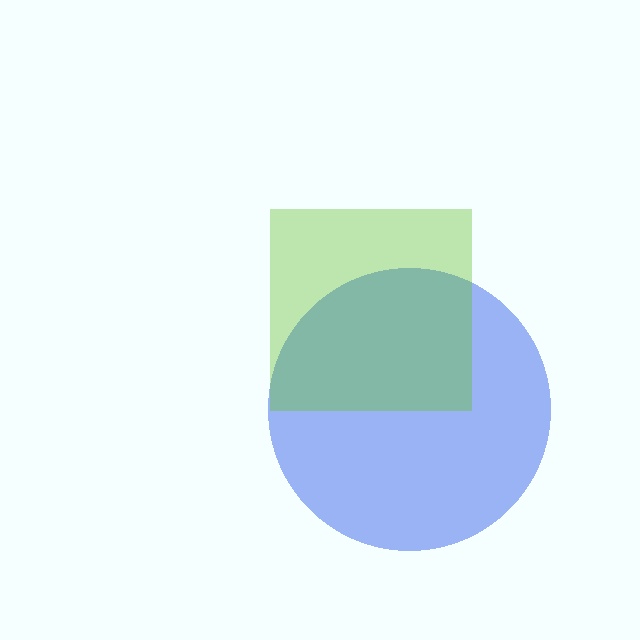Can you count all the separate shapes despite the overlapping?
Yes, there are 2 separate shapes.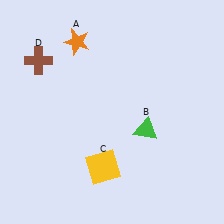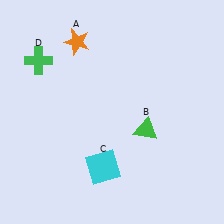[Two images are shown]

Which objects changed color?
C changed from yellow to cyan. D changed from brown to green.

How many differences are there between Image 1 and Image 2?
There are 2 differences between the two images.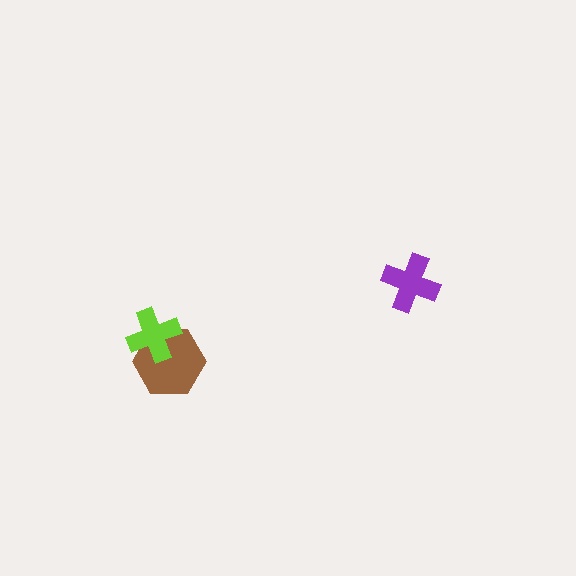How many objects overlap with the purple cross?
0 objects overlap with the purple cross.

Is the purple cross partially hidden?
No, no other shape covers it.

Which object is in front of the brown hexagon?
The lime cross is in front of the brown hexagon.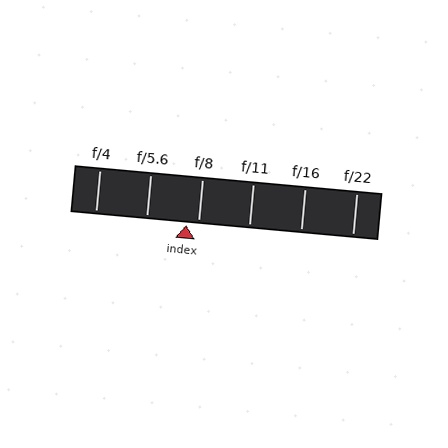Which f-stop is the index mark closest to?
The index mark is closest to f/8.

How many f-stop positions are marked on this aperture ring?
There are 6 f-stop positions marked.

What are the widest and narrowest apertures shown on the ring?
The widest aperture shown is f/4 and the narrowest is f/22.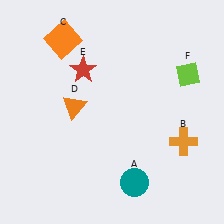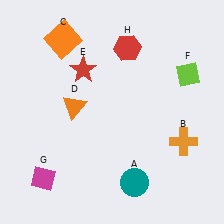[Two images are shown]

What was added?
A magenta diamond (G), a red hexagon (H) were added in Image 2.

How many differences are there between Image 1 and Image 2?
There are 2 differences between the two images.